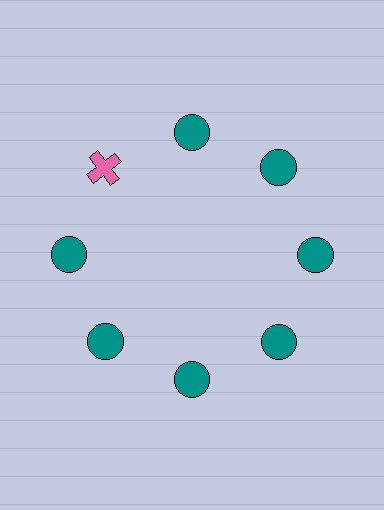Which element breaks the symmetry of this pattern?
The pink cross at roughly the 10 o'clock position breaks the symmetry. All other shapes are teal circles.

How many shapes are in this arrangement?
There are 8 shapes arranged in a ring pattern.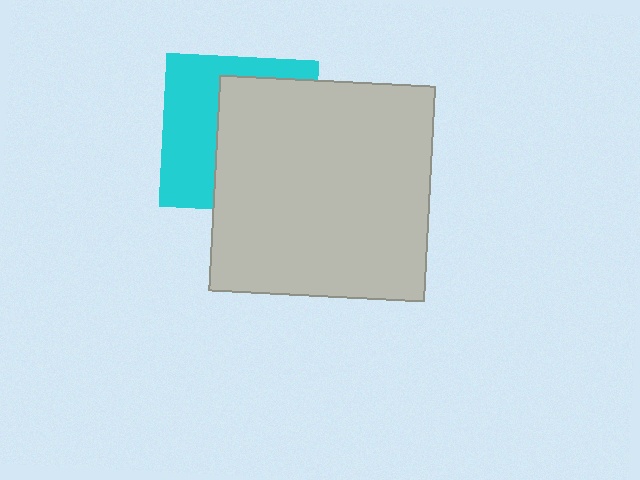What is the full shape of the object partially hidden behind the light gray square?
The partially hidden object is a cyan square.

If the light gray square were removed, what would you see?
You would see the complete cyan square.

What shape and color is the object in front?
The object in front is a light gray square.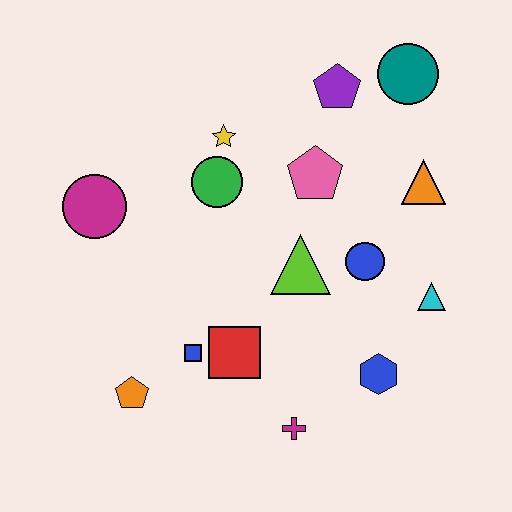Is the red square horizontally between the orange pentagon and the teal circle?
Yes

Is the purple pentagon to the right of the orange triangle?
No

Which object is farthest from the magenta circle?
The cyan triangle is farthest from the magenta circle.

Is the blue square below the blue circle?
Yes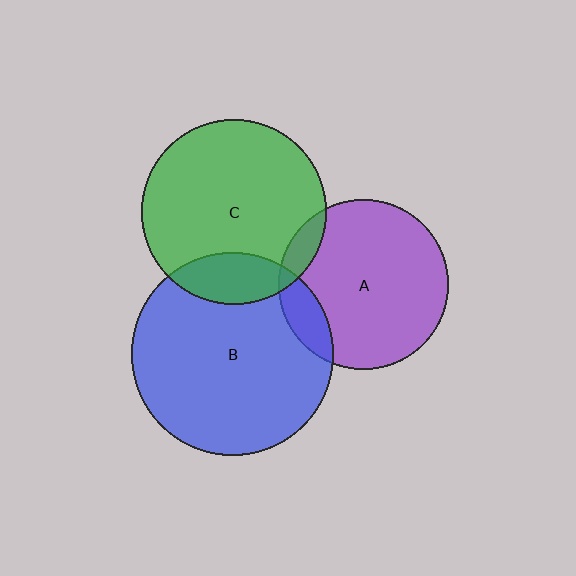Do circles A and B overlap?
Yes.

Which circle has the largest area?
Circle B (blue).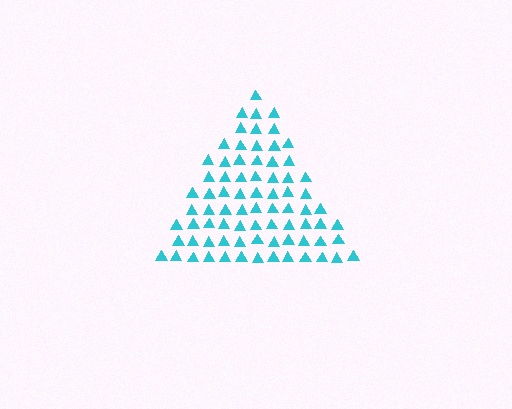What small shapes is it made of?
It is made of small triangles.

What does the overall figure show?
The overall figure shows a triangle.